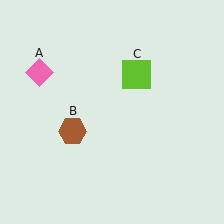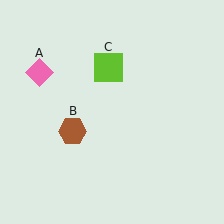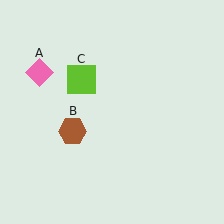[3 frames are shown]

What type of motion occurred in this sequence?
The lime square (object C) rotated counterclockwise around the center of the scene.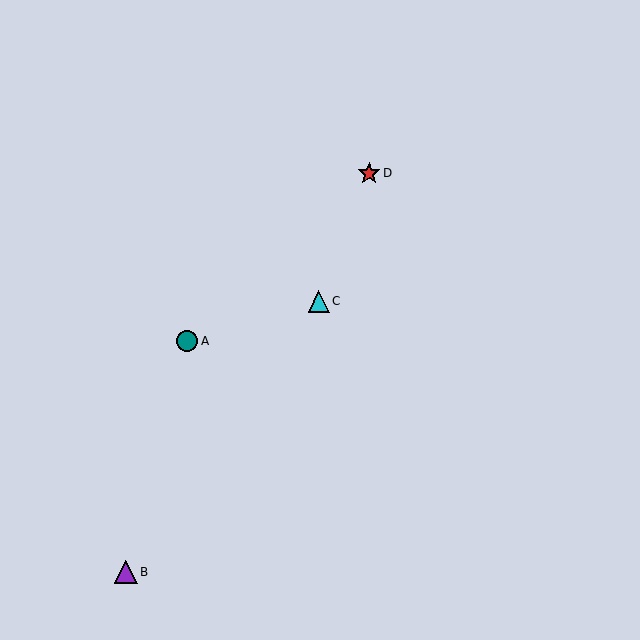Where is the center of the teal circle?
The center of the teal circle is at (187, 341).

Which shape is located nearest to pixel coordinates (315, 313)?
The cyan triangle (labeled C) at (319, 301) is nearest to that location.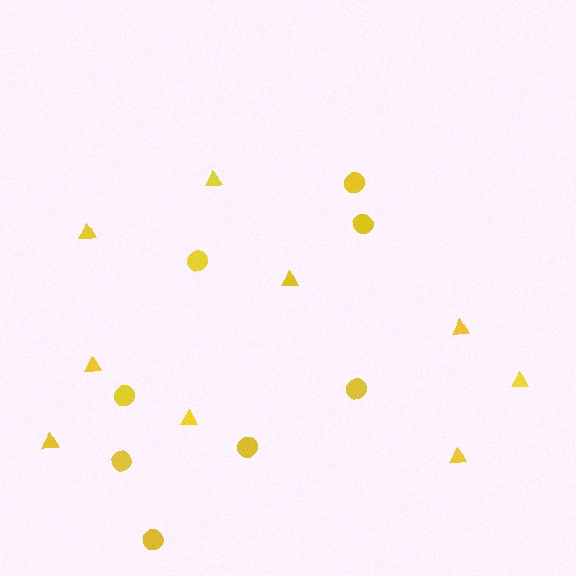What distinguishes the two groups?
There are 2 groups: one group of triangles (9) and one group of circles (8).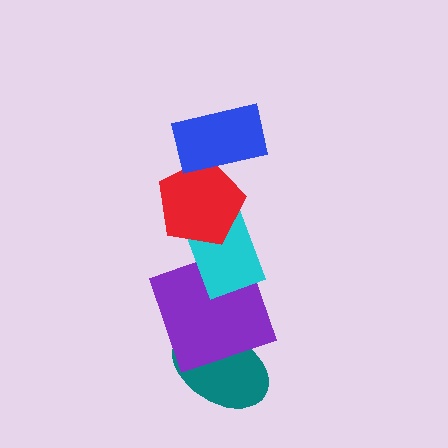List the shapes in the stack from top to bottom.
From top to bottom: the blue rectangle, the red pentagon, the cyan rectangle, the purple square, the teal ellipse.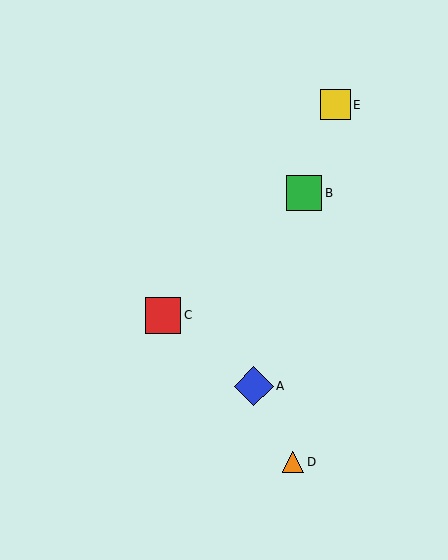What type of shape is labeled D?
Shape D is an orange triangle.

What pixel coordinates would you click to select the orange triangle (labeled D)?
Click at (293, 462) to select the orange triangle D.